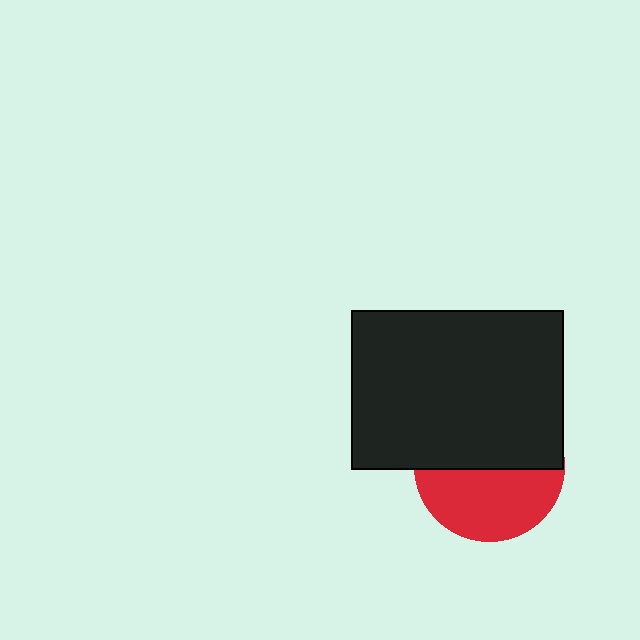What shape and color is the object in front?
The object in front is a black rectangle.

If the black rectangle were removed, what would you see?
You would see the complete red circle.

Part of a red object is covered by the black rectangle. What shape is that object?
It is a circle.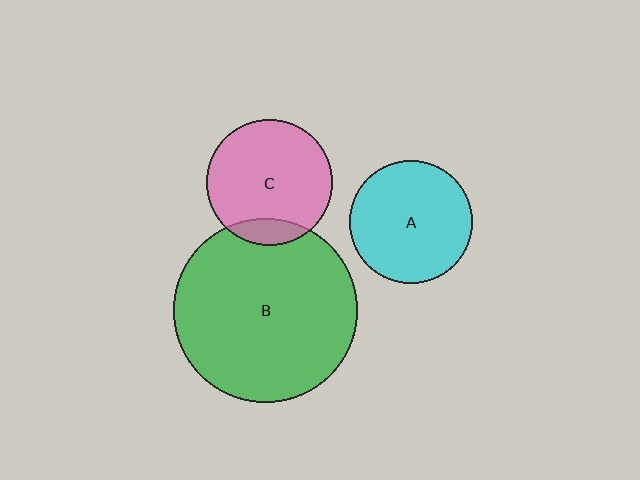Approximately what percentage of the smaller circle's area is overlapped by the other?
Approximately 15%.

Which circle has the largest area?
Circle B (green).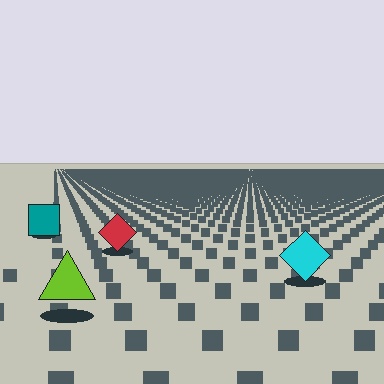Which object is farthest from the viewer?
The teal square is farthest from the viewer. It appears smaller and the ground texture around it is denser.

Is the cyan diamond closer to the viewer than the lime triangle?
No. The lime triangle is closer — you can tell from the texture gradient: the ground texture is coarser near it.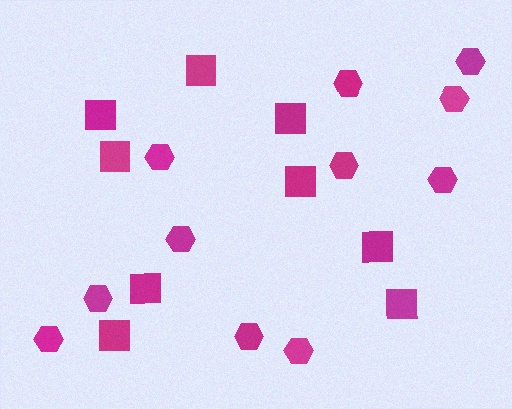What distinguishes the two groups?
There are 2 groups: one group of squares (9) and one group of hexagons (11).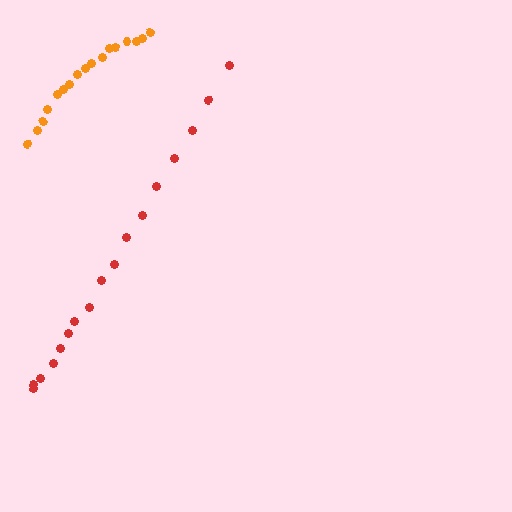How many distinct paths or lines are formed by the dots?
There are 2 distinct paths.